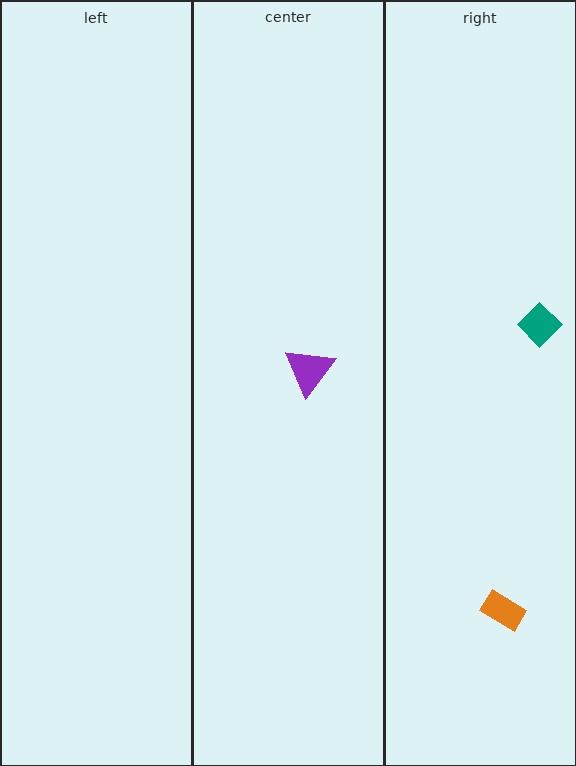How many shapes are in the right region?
2.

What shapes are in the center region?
The purple triangle.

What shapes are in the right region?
The orange rectangle, the teal diamond.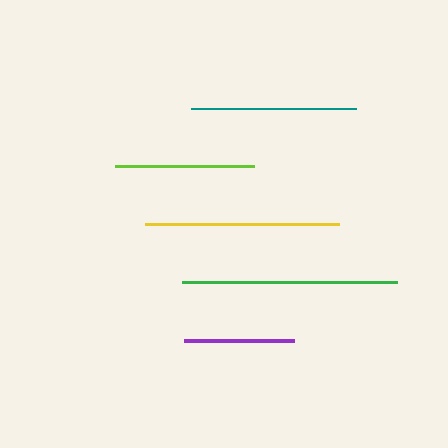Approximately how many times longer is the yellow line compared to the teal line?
The yellow line is approximately 1.2 times the length of the teal line.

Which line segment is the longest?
The green line is the longest at approximately 215 pixels.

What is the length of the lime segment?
The lime segment is approximately 139 pixels long.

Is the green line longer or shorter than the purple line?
The green line is longer than the purple line.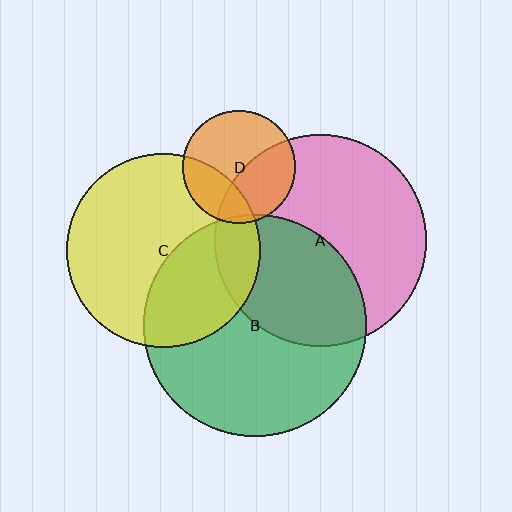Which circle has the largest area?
Circle B (green).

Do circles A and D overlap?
Yes.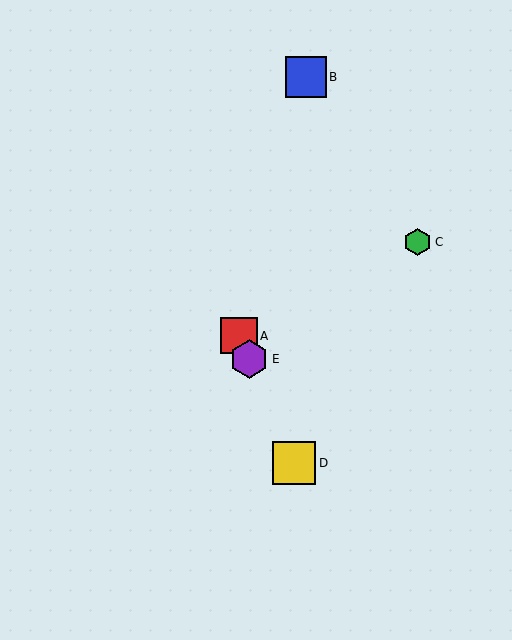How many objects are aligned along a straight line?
3 objects (A, D, E) are aligned along a straight line.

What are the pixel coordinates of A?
Object A is at (239, 336).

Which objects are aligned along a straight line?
Objects A, D, E are aligned along a straight line.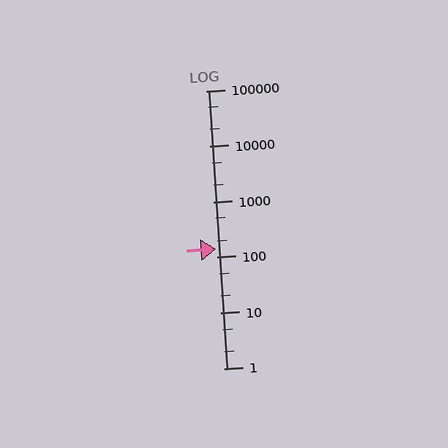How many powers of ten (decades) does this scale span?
The scale spans 5 decades, from 1 to 100000.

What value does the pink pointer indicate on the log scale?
The pointer indicates approximately 140.